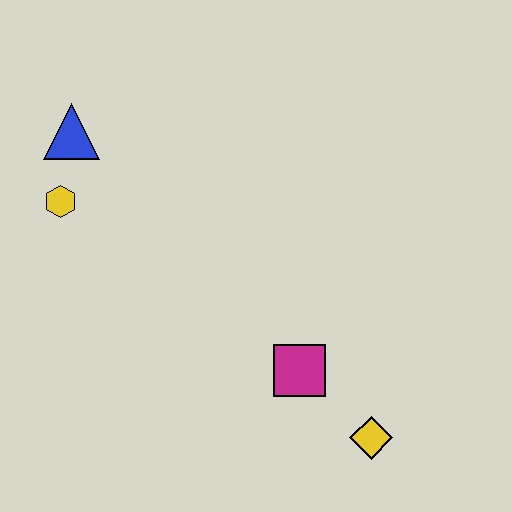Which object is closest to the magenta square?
The yellow diamond is closest to the magenta square.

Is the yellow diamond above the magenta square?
No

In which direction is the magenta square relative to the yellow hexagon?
The magenta square is to the right of the yellow hexagon.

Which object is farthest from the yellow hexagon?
The yellow diamond is farthest from the yellow hexagon.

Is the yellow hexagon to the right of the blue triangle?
No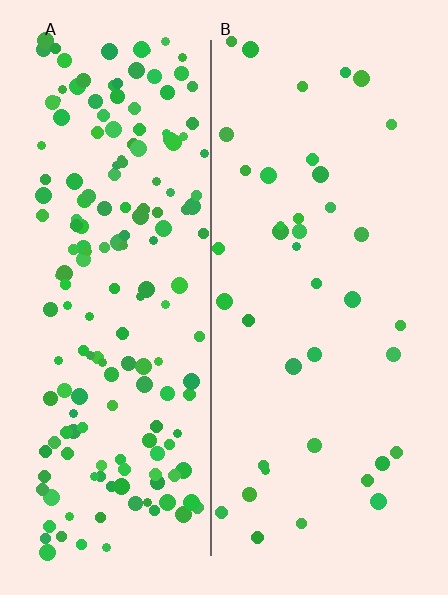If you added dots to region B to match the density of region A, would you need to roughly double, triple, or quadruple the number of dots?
Approximately quadruple.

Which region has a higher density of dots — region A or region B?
A (the left).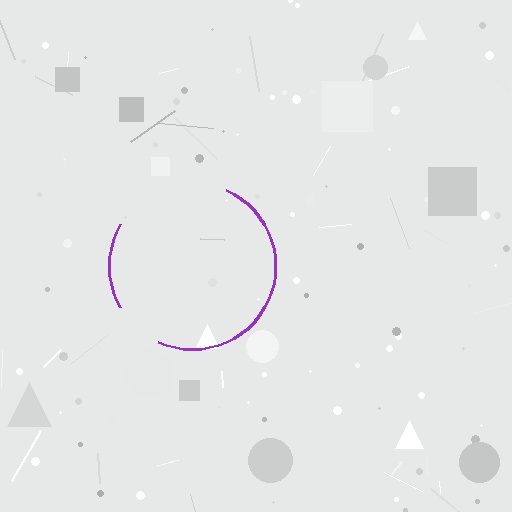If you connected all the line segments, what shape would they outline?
They would outline a circle.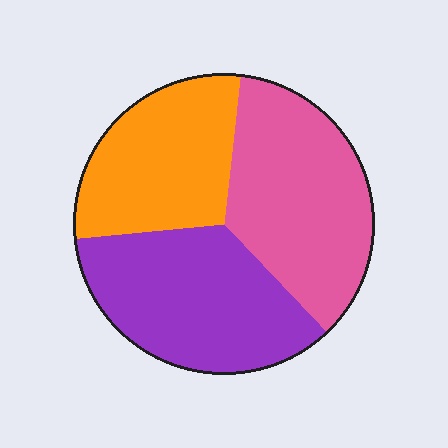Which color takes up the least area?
Orange, at roughly 30%.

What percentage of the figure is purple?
Purple covers roughly 35% of the figure.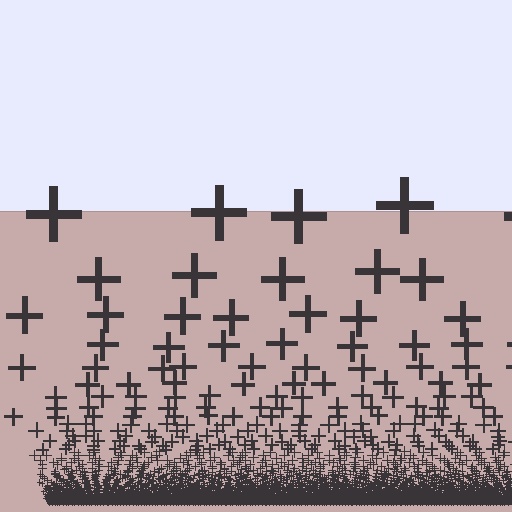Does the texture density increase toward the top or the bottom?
Density increases toward the bottom.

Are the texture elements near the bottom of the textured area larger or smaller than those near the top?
Smaller. The gradient is inverted — elements near the bottom are smaller and denser.